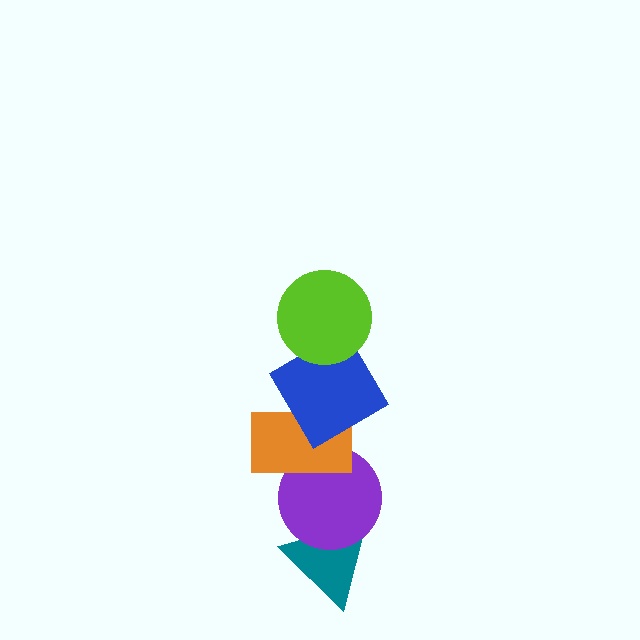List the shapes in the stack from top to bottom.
From top to bottom: the lime circle, the blue diamond, the orange rectangle, the purple circle, the teal triangle.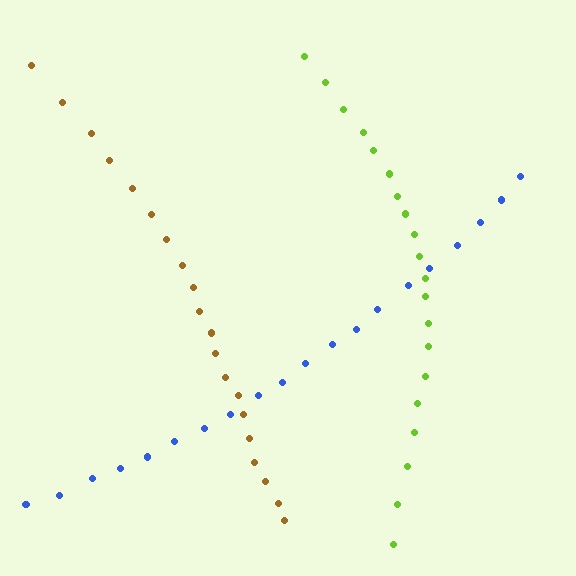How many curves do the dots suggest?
There are 3 distinct paths.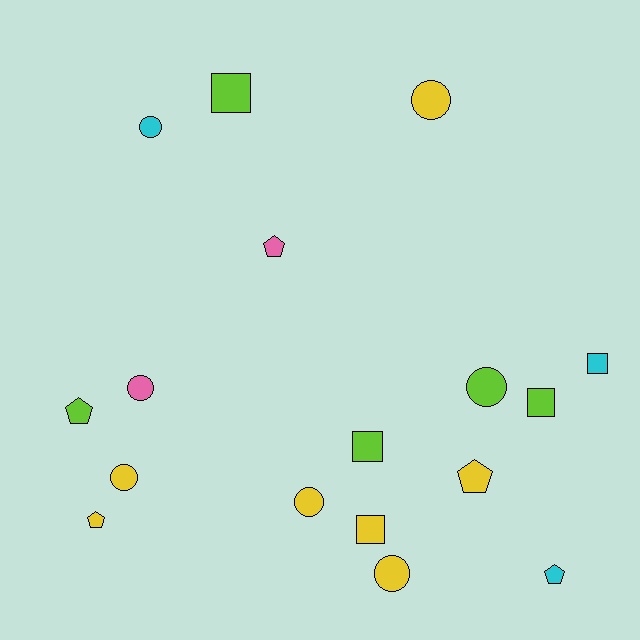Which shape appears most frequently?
Circle, with 7 objects.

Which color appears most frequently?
Yellow, with 7 objects.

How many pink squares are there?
There are no pink squares.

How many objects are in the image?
There are 17 objects.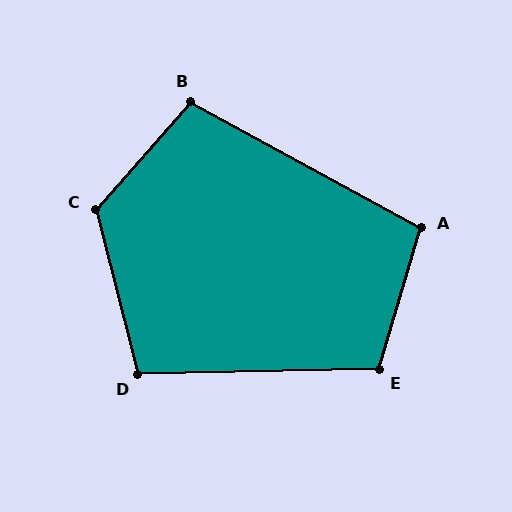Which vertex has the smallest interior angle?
A, at approximately 102 degrees.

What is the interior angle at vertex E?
Approximately 108 degrees (obtuse).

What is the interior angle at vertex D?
Approximately 103 degrees (obtuse).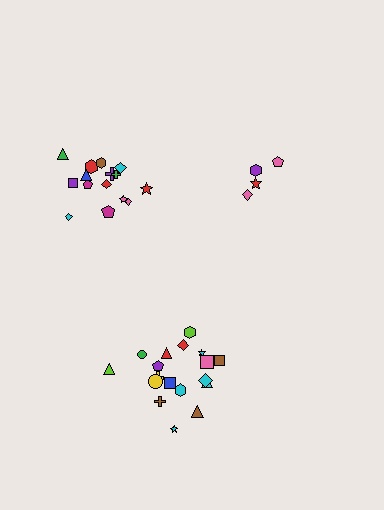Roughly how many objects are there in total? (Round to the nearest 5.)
Roughly 35 objects in total.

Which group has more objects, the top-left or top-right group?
The top-left group.